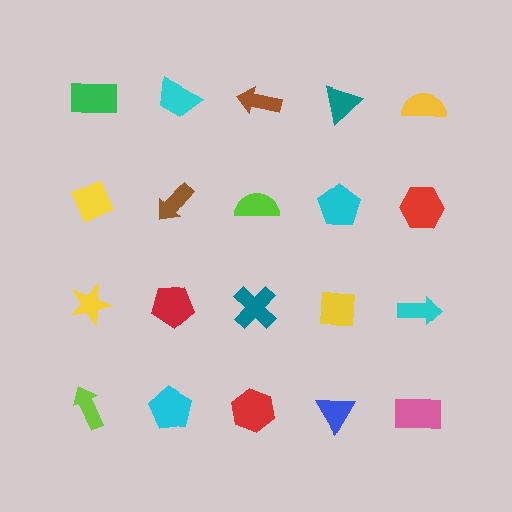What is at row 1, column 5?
A yellow semicircle.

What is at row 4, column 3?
A red hexagon.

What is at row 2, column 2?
A brown arrow.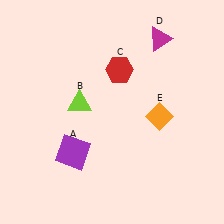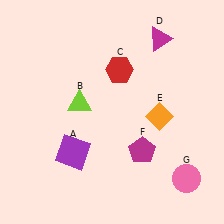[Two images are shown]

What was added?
A magenta pentagon (F), a pink circle (G) were added in Image 2.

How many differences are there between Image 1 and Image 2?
There are 2 differences between the two images.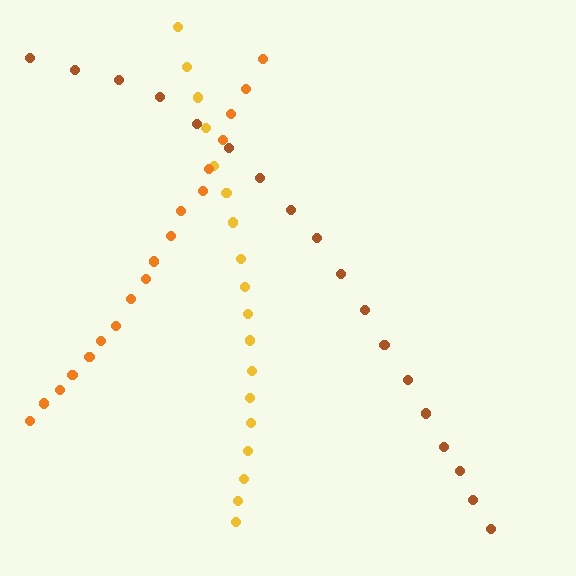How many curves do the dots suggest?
There are 3 distinct paths.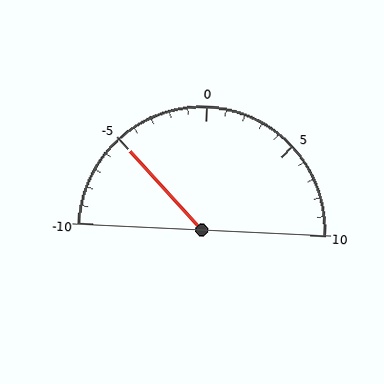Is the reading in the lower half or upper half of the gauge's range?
The reading is in the lower half of the range (-10 to 10).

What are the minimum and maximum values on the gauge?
The gauge ranges from -10 to 10.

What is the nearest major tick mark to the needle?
The nearest major tick mark is -5.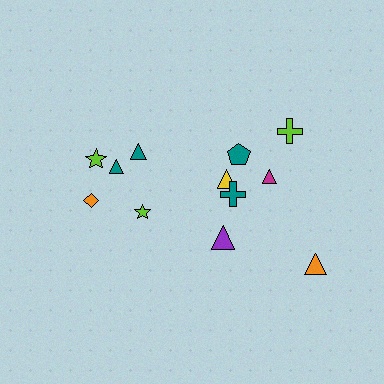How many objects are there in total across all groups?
There are 12 objects.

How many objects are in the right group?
There are 7 objects.